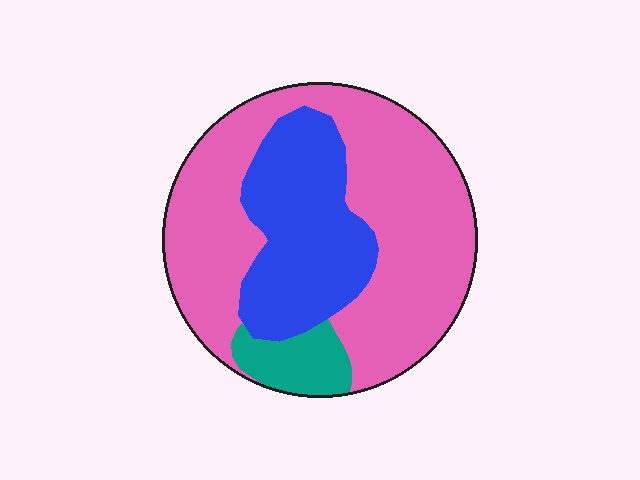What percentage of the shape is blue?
Blue covers roughly 30% of the shape.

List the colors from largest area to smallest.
From largest to smallest: pink, blue, teal.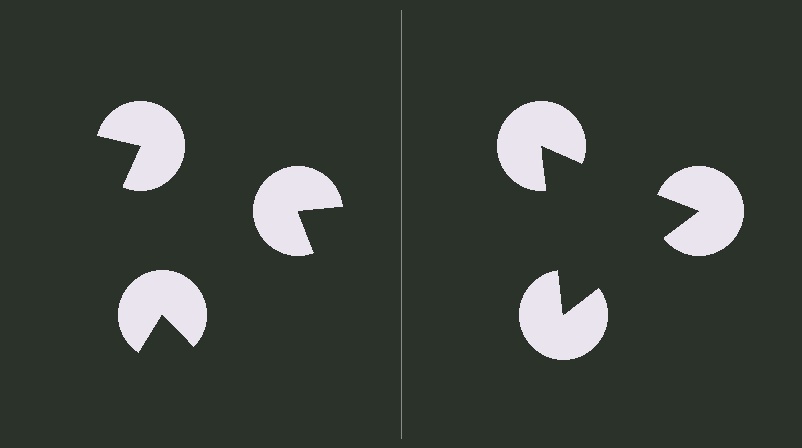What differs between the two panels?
The pac-man discs are positioned identically on both sides; only the wedge orientations differ. On the right they align to a triangle; on the left they are misaligned.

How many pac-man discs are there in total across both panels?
6 — 3 on each side.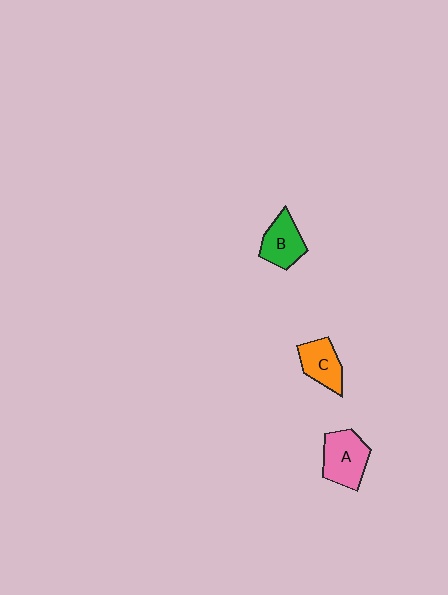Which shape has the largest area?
Shape A (pink).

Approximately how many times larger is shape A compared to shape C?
Approximately 1.3 times.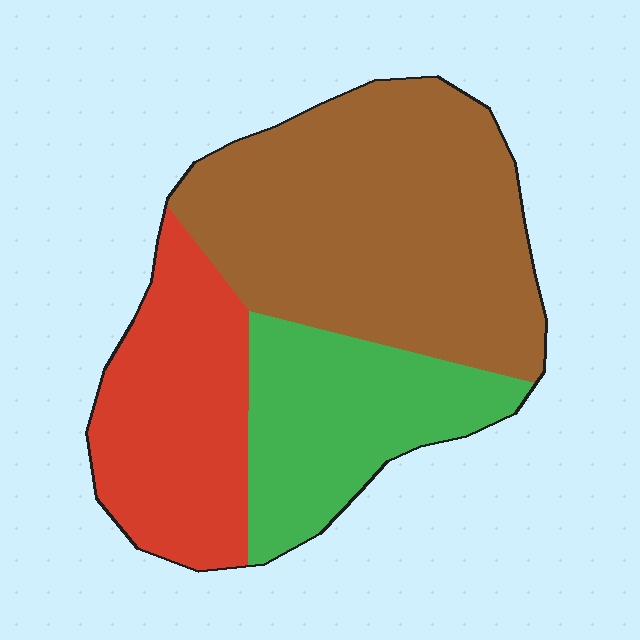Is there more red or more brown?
Brown.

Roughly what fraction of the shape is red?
Red takes up about one quarter (1/4) of the shape.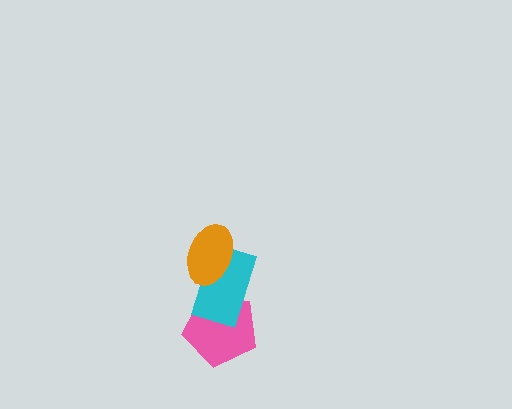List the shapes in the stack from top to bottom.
From top to bottom: the orange ellipse, the cyan rectangle, the pink pentagon.